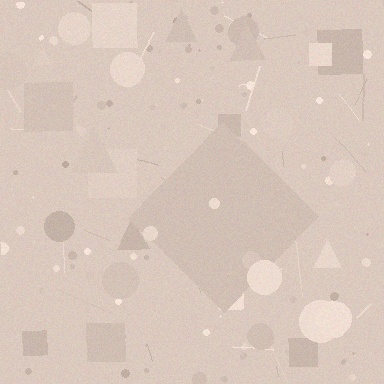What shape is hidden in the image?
A diamond is hidden in the image.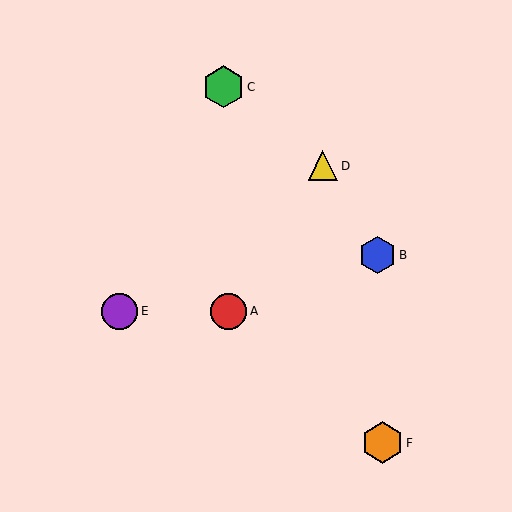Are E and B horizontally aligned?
No, E is at y≈311 and B is at y≈255.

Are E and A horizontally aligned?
Yes, both are at y≈311.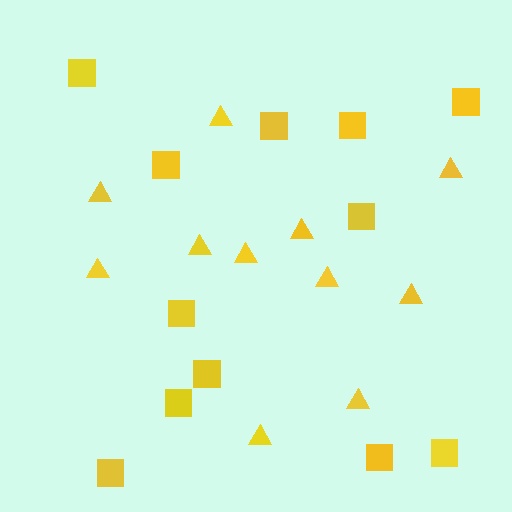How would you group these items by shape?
There are 2 groups: one group of triangles (11) and one group of squares (12).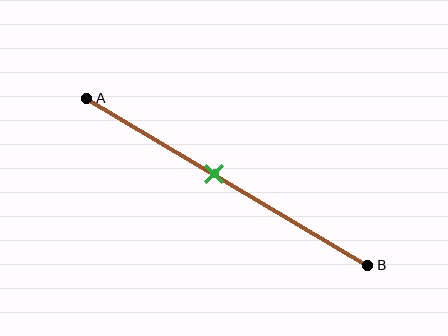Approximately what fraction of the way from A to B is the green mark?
The green mark is approximately 45% of the way from A to B.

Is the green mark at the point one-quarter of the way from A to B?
No, the mark is at about 45% from A, not at the 25% one-quarter point.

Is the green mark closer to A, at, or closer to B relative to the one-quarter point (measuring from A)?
The green mark is closer to point B than the one-quarter point of segment AB.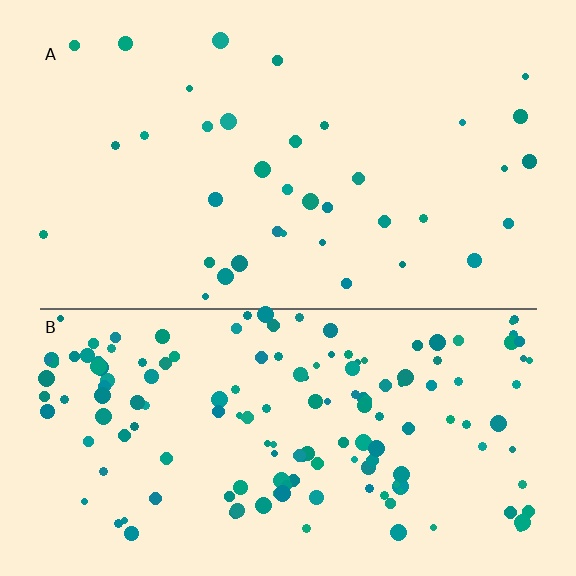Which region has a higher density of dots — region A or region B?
B (the bottom).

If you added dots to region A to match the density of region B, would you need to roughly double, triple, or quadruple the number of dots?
Approximately quadruple.